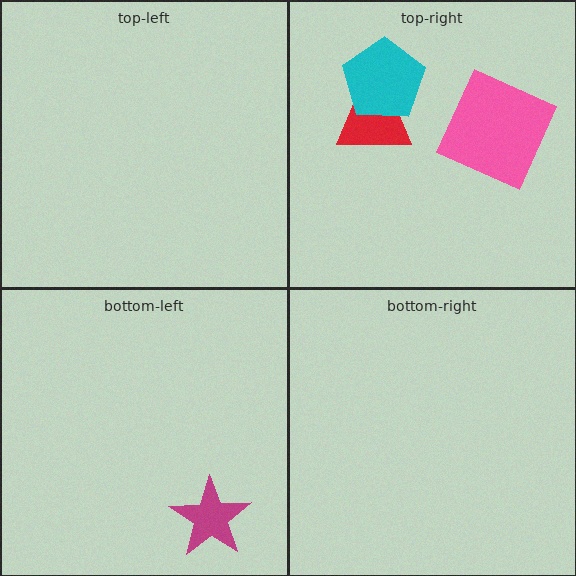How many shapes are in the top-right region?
3.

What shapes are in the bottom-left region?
The magenta star.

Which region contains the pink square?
The top-right region.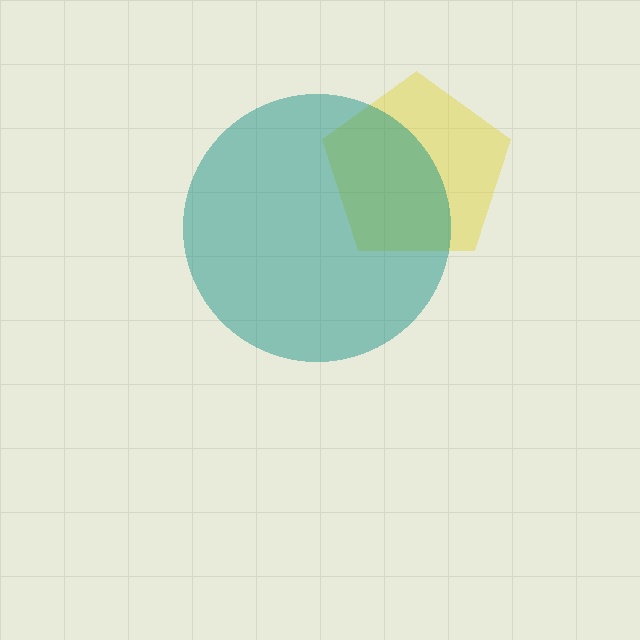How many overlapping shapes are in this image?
There are 2 overlapping shapes in the image.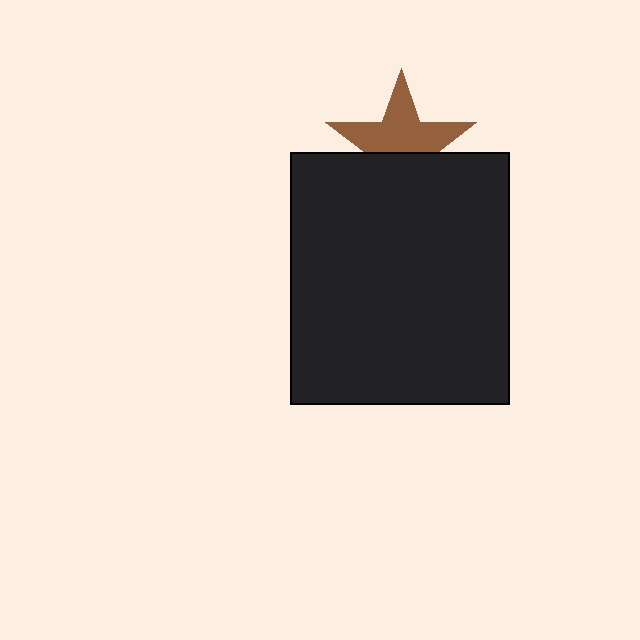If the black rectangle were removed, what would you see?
You would see the complete brown star.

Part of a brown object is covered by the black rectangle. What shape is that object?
It is a star.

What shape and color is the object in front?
The object in front is a black rectangle.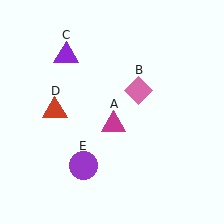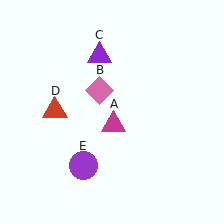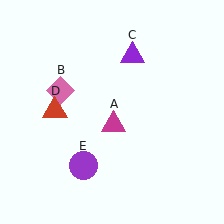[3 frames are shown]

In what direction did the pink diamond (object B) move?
The pink diamond (object B) moved left.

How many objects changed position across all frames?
2 objects changed position: pink diamond (object B), purple triangle (object C).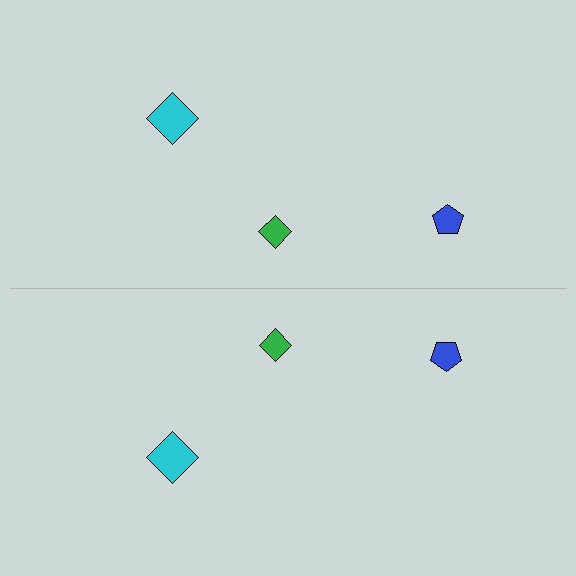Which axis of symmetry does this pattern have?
The pattern has a horizontal axis of symmetry running through the center of the image.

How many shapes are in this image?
There are 6 shapes in this image.